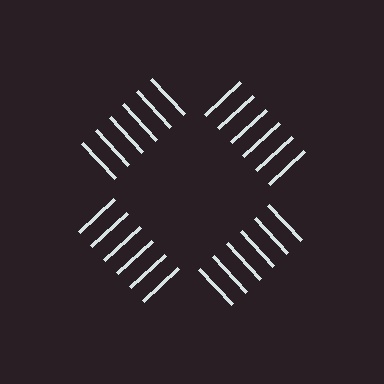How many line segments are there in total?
24 — 6 along each of the 4 edges.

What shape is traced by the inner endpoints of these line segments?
An illusory square — the line segments terminate on its edges but no continuous stroke is drawn.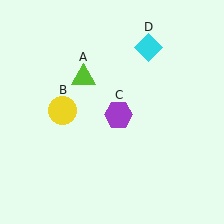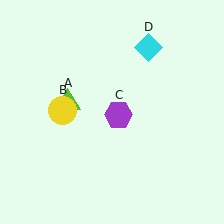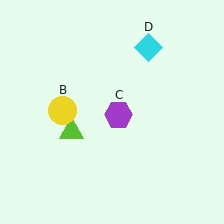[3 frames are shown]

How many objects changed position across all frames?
1 object changed position: lime triangle (object A).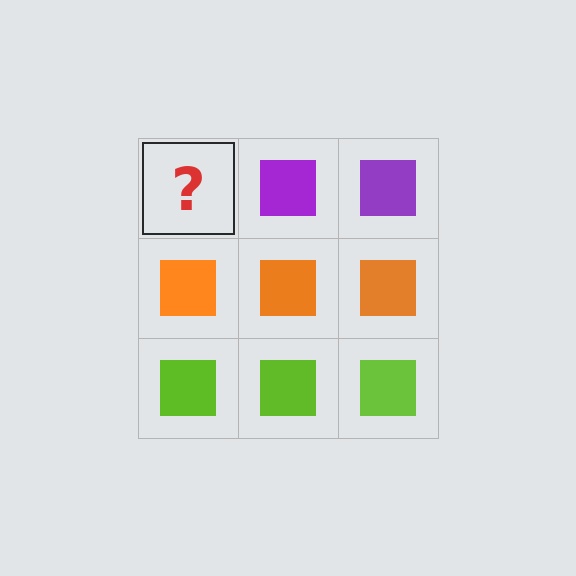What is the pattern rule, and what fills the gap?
The rule is that each row has a consistent color. The gap should be filled with a purple square.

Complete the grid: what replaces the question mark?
The question mark should be replaced with a purple square.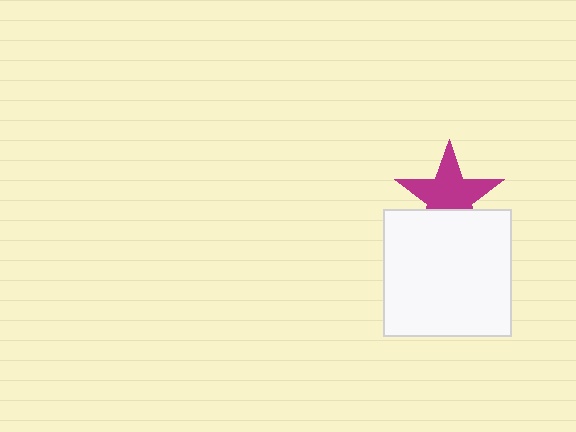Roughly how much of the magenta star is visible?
Most of it is visible (roughly 69%).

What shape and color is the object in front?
The object in front is a white square.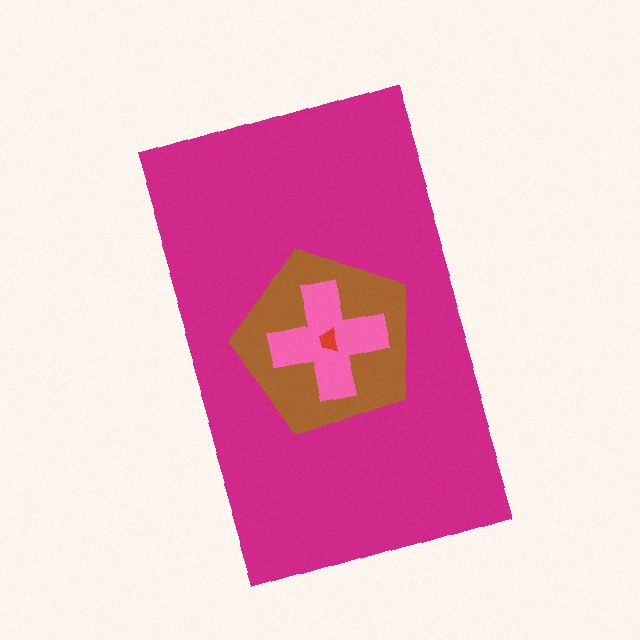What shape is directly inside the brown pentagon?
The pink cross.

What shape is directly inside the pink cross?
The red trapezoid.